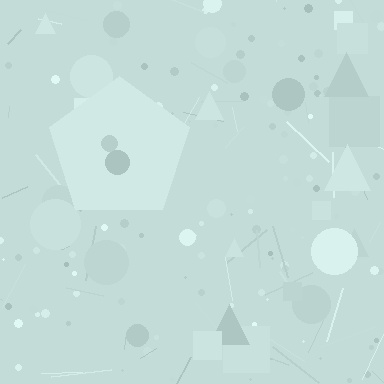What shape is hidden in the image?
A pentagon is hidden in the image.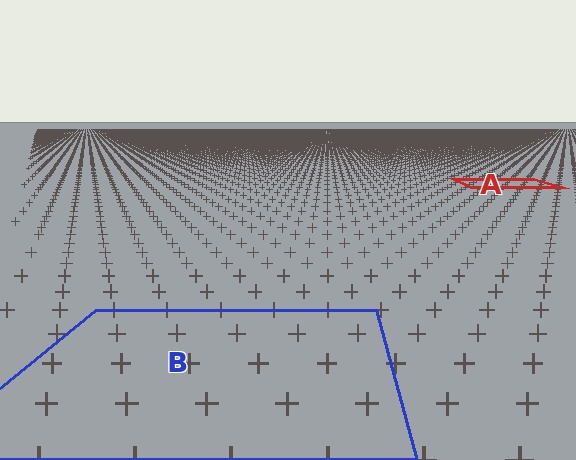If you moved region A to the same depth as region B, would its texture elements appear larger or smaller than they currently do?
They would appear larger. At a closer depth, the same texture elements are projected at a bigger on-screen size.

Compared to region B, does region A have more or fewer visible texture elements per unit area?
Region A has more texture elements per unit area — they are packed more densely because it is farther away.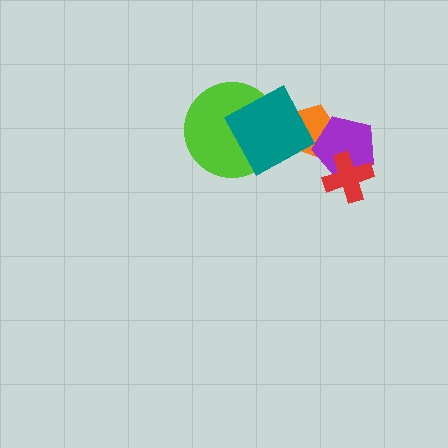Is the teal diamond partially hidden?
No, no other shape covers it.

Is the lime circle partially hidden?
Yes, it is partially covered by another shape.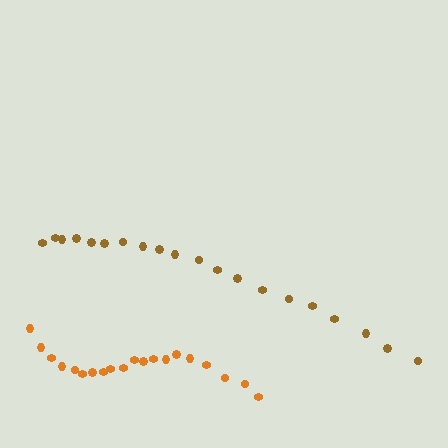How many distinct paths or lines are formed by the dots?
There are 2 distinct paths.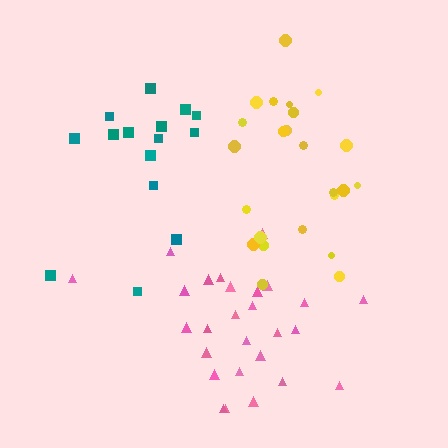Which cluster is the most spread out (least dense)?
Yellow.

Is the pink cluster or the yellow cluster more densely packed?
Pink.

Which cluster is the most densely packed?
Pink.